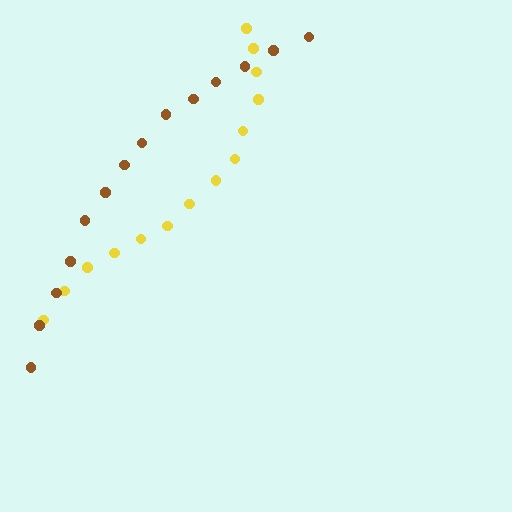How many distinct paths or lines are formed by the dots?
There are 2 distinct paths.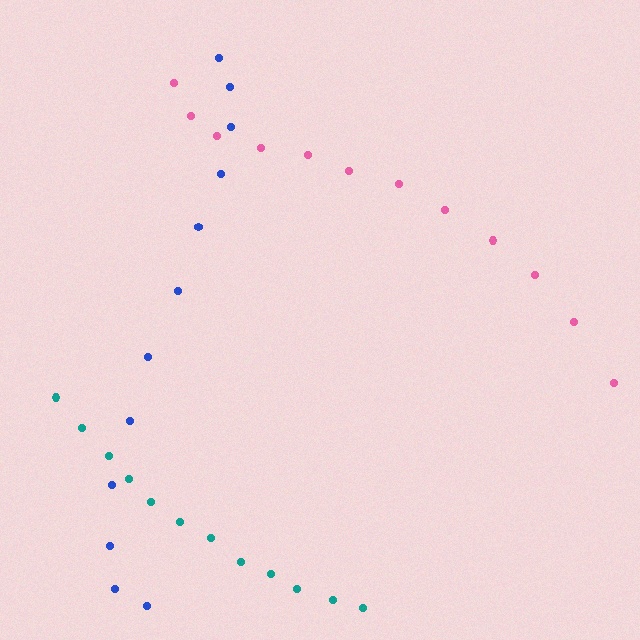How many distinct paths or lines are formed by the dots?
There are 3 distinct paths.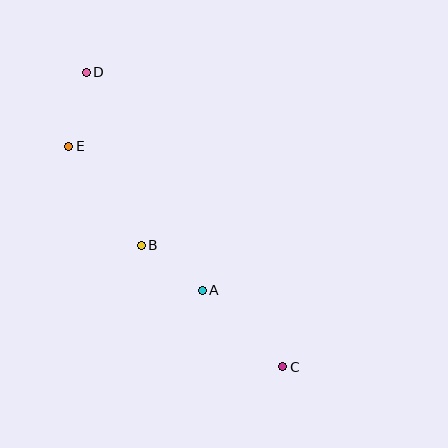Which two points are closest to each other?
Points A and B are closest to each other.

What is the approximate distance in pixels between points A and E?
The distance between A and E is approximately 196 pixels.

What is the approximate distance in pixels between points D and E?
The distance between D and E is approximately 76 pixels.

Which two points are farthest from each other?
Points C and D are farthest from each other.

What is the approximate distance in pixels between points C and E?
The distance between C and E is approximately 307 pixels.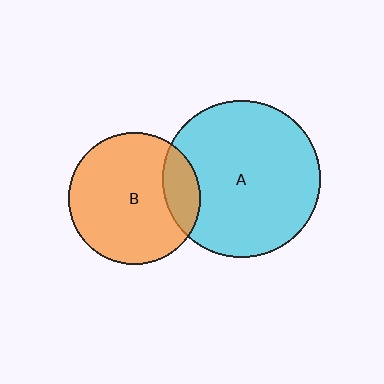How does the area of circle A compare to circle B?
Approximately 1.4 times.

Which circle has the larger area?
Circle A (cyan).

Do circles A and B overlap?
Yes.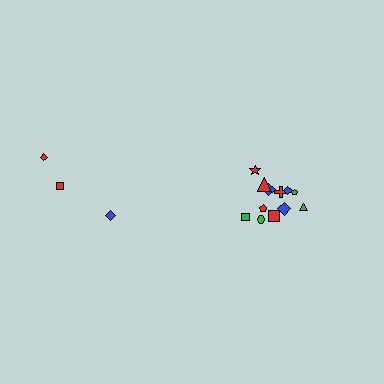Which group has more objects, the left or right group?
The right group.